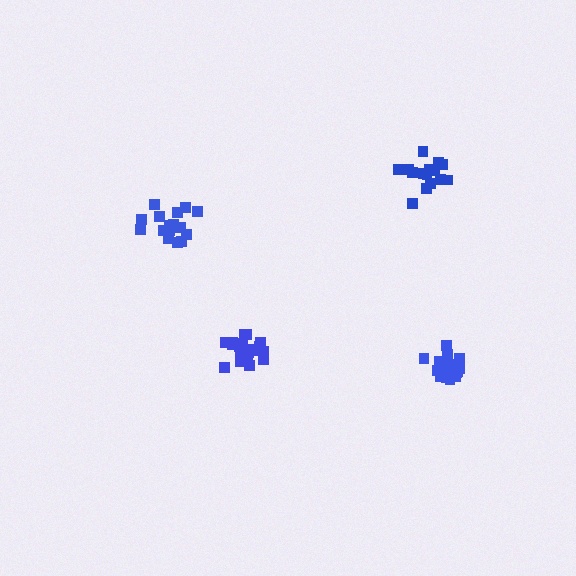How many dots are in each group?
Group 1: 21 dots, Group 2: 17 dots, Group 3: 18 dots, Group 4: 15 dots (71 total).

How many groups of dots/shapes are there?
There are 4 groups.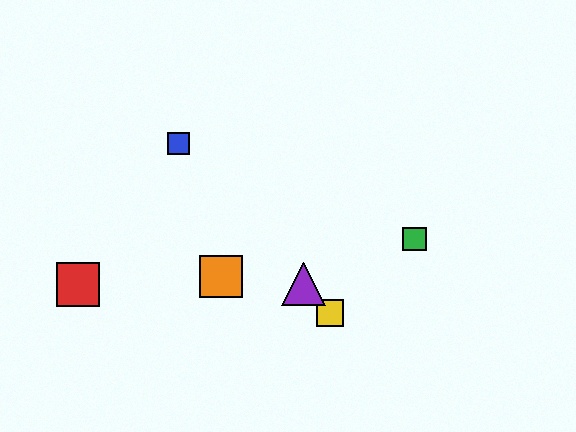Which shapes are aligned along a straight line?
The blue square, the yellow square, the purple triangle are aligned along a straight line.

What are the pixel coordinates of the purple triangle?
The purple triangle is at (304, 284).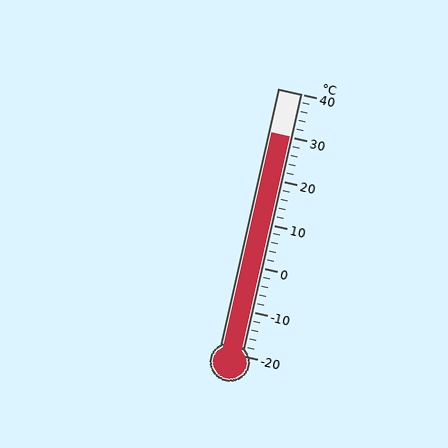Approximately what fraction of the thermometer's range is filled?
The thermometer is filled to approximately 85% of its range.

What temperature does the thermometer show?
The thermometer shows approximately 30°C.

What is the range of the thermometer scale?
The thermometer scale ranges from -20°C to 40°C.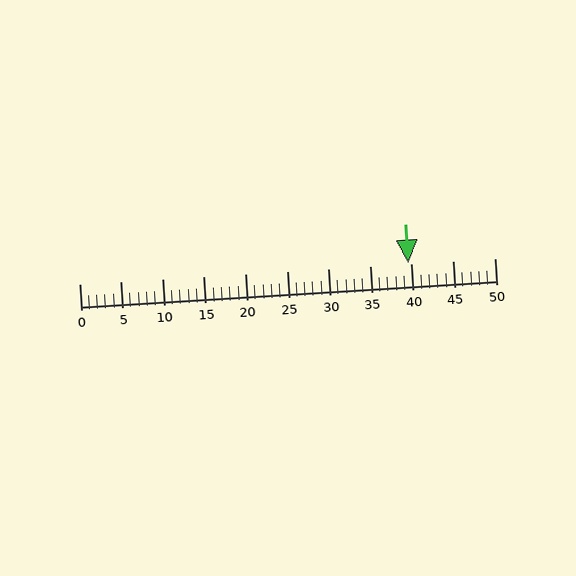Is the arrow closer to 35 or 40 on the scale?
The arrow is closer to 40.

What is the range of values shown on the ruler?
The ruler shows values from 0 to 50.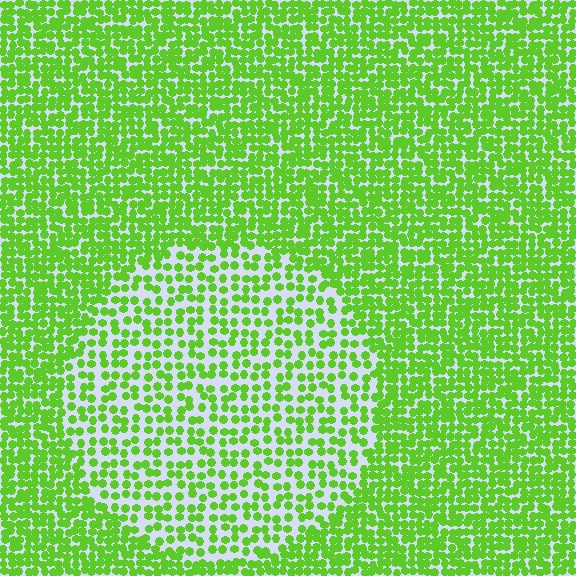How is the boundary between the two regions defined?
The boundary is defined by a change in element density (approximately 1.9x ratio). All elements are the same color, size, and shape.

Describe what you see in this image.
The image contains small lime elements arranged at two different densities. A circle-shaped region is visible where the elements are less densely packed than the surrounding area.